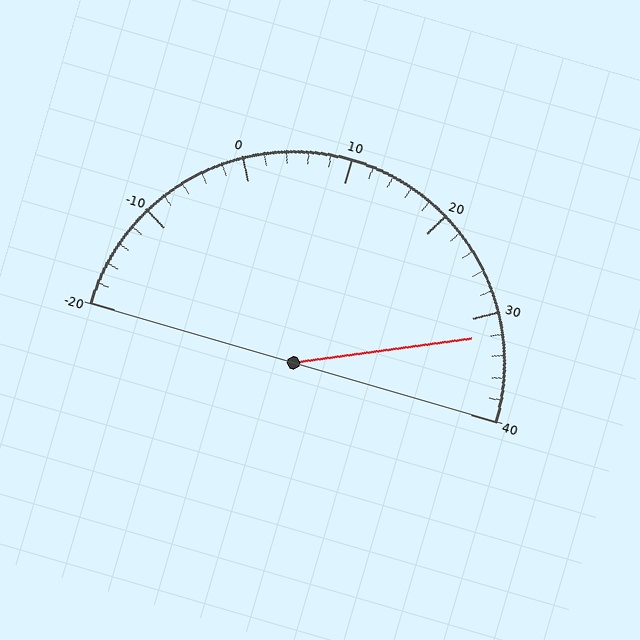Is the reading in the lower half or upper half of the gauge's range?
The reading is in the upper half of the range (-20 to 40).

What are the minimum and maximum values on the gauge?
The gauge ranges from -20 to 40.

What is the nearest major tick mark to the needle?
The nearest major tick mark is 30.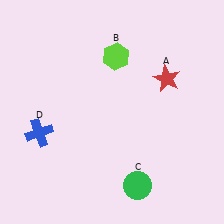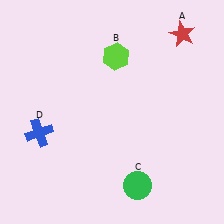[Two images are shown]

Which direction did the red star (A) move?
The red star (A) moved up.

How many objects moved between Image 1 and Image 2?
1 object moved between the two images.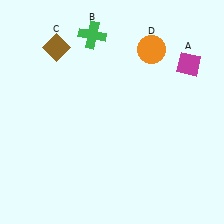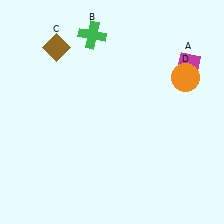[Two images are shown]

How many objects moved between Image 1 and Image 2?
1 object moved between the two images.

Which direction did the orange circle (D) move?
The orange circle (D) moved right.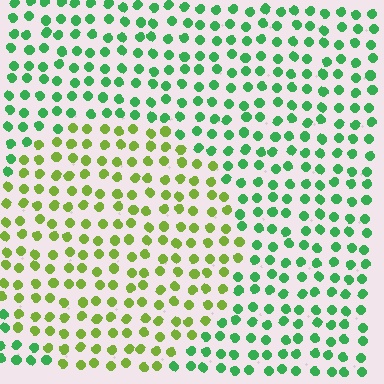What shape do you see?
I see a circle.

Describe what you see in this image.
The image is filled with small green elements in a uniform arrangement. A circle-shaped region is visible where the elements are tinted to a slightly different hue, forming a subtle color boundary.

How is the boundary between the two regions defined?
The boundary is defined purely by a slight shift in hue (about 46 degrees). Spacing, size, and orientation are identical on both sides.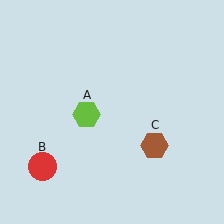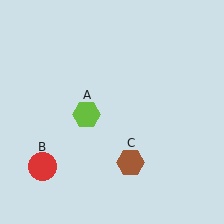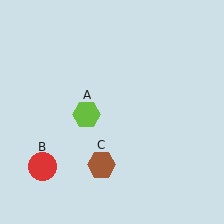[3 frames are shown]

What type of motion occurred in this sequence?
The brown hexagon (object C) rotated clockwise around the center of the scene.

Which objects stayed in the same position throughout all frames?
Lime hexagon (object A) and red circle (object B) remained stationary.